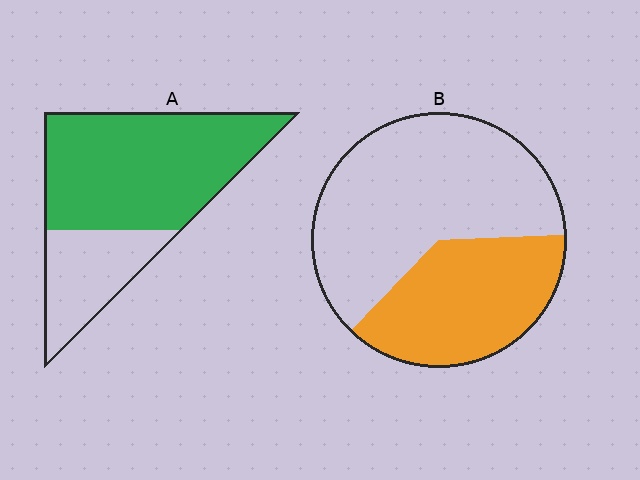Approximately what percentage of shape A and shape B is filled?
A is approximately 70% and B is approximately 40%.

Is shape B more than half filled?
No.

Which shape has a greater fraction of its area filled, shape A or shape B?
Shape A.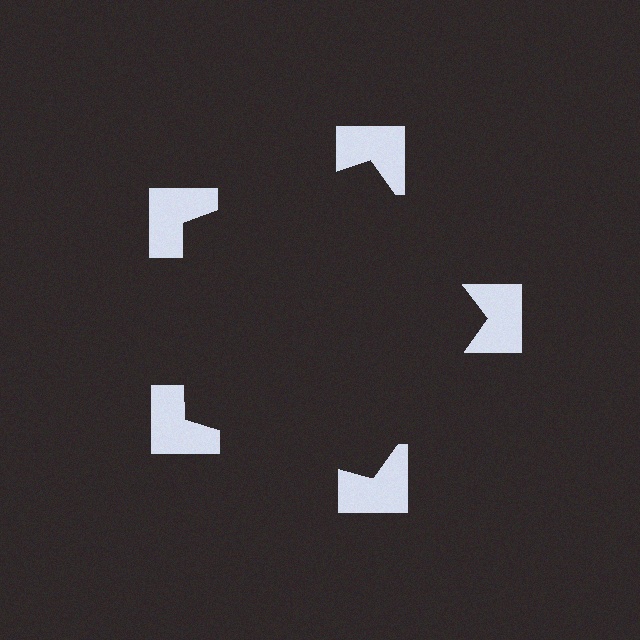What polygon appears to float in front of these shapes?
An illusory pentagon — its edges are inferred from the aligned wedge cuts in the notched squares, not physically drawn.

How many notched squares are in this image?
There are 5 — one at each vertex of the illusory pentagon.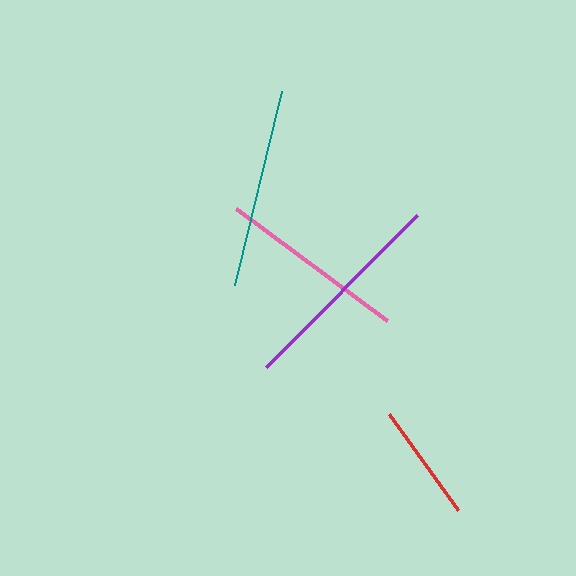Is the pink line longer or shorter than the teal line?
The teal line is longer than the pink line.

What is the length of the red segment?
The red segment is approximately 118 pixels long.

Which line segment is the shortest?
The red line is the shortest at approximately 118 pixels.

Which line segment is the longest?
The purple line is the longest at approximately 215 pixels.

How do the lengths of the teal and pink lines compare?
The teal and pink lines are approximately the same length.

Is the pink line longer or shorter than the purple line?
The purple line is longer than the pink line.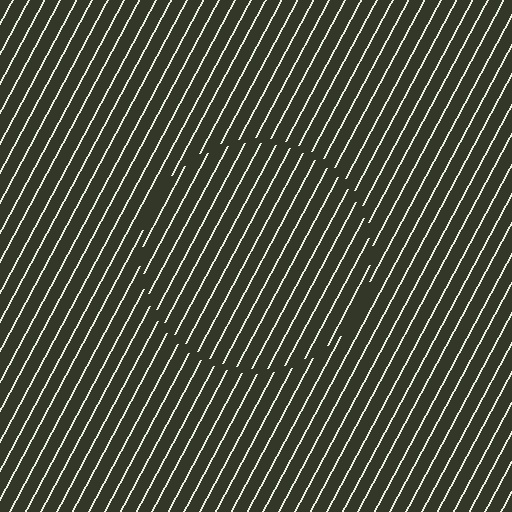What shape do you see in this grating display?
An illusory circle. The interior of the shape contains the same grating, shifted by half a period — the contour is defined by the phase discontinuity where line-ends from the inner and outer gratings abut.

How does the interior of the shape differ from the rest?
The interior of the shape contains the same grating, shifted by half a period — the contour is defined by the phase discontinuity where line-ends from the inner and outer gratings abut.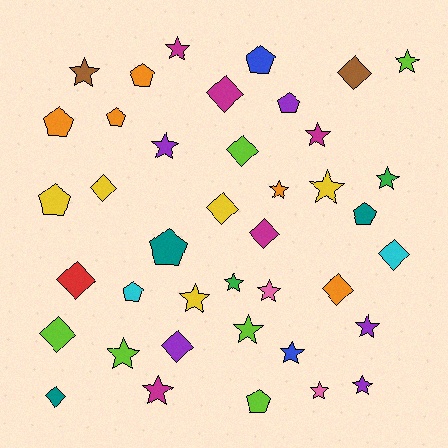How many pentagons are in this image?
There are 10 pentagons.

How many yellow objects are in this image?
There are 5 yellow objects.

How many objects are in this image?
There are 40 objects.